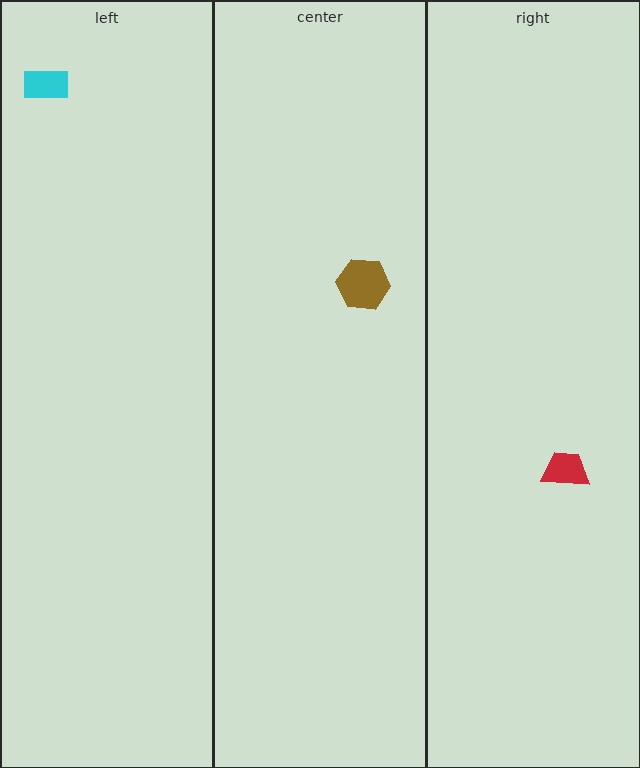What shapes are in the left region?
The cyan rectangle.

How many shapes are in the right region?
1.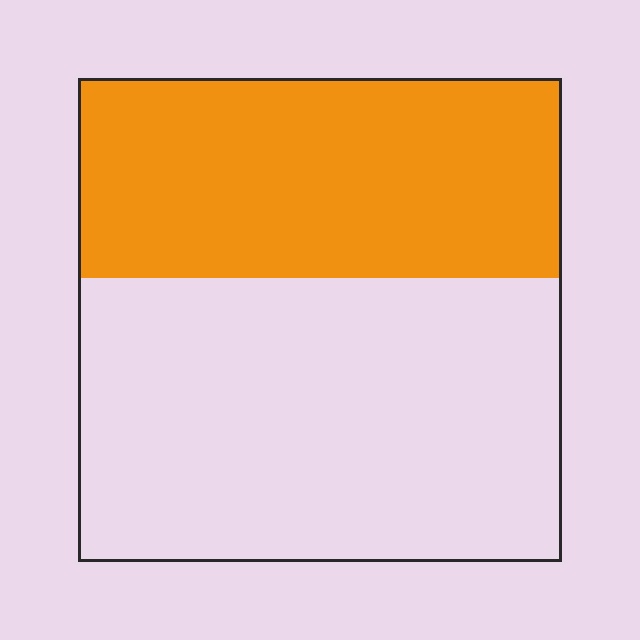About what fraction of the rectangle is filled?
About two fifths (2/5).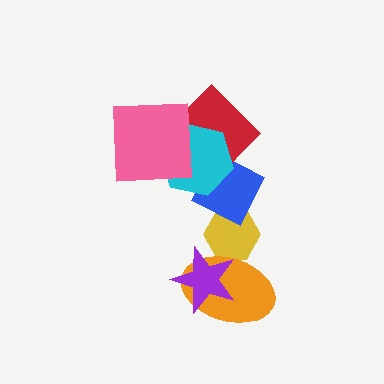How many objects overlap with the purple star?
2 objects overlap with the purple star.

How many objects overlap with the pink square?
2 objects overlap with the pink square.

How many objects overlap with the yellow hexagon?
3 objects overlap with the yellow hexagon.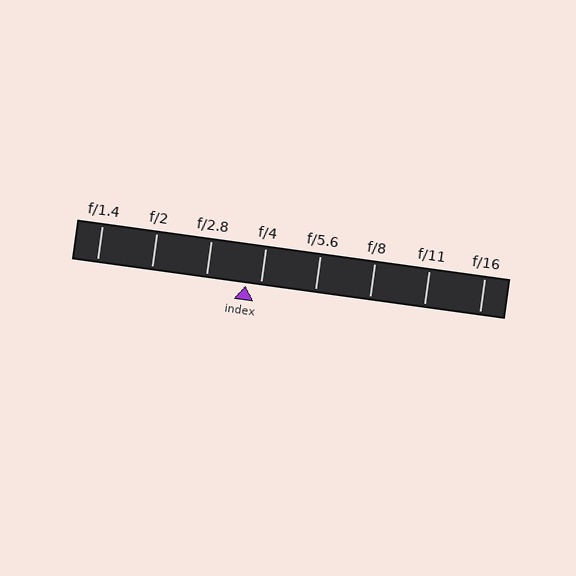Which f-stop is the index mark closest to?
The index mark is closest to f/4.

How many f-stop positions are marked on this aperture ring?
There are 8 f-stop positions marked.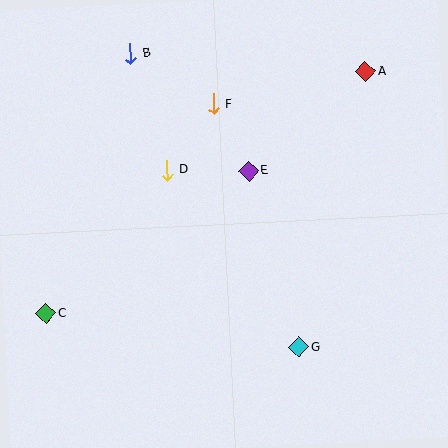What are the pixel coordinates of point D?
Point D is at (167, 170).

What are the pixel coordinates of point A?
Point A is at (365, 72).